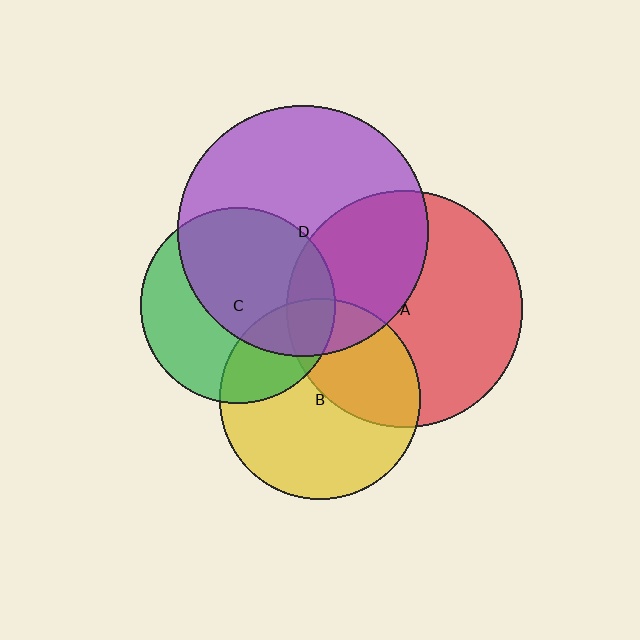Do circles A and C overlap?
Yes.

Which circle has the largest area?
Circle D (purple).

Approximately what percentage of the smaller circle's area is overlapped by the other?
Approximately 15%.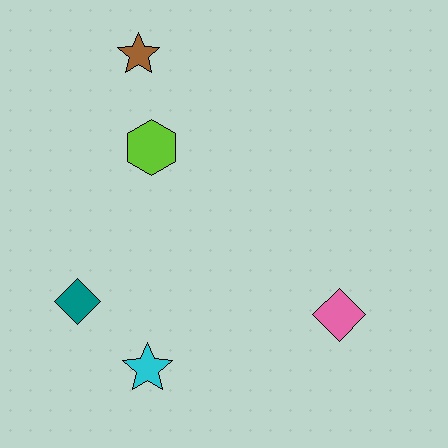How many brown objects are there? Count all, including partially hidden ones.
There is 1 brown object.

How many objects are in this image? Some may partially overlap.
There are 5 objects.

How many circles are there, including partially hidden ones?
There are no circles.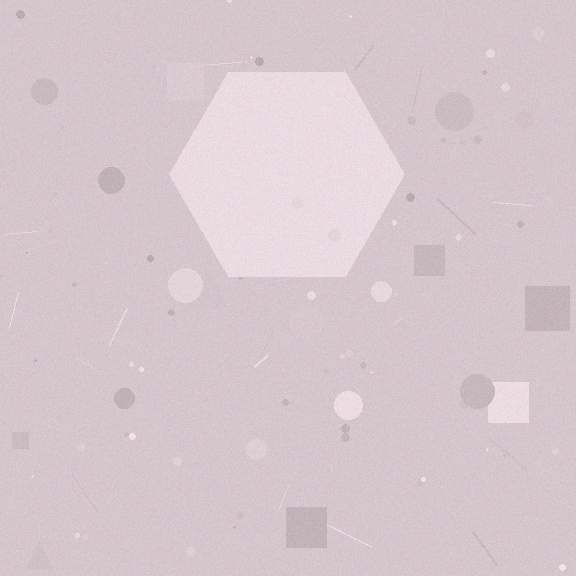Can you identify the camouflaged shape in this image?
The camouflaged shape is a hexagon.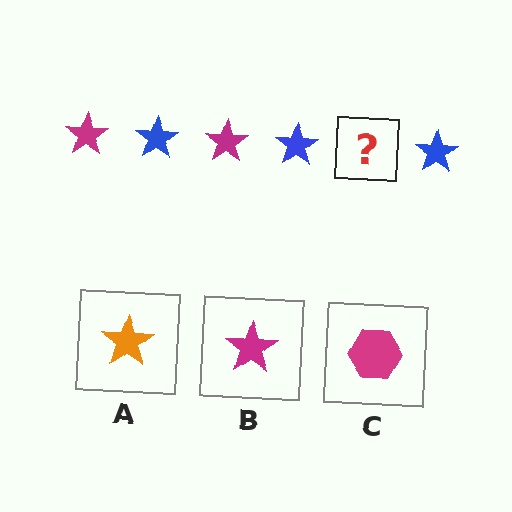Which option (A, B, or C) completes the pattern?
B.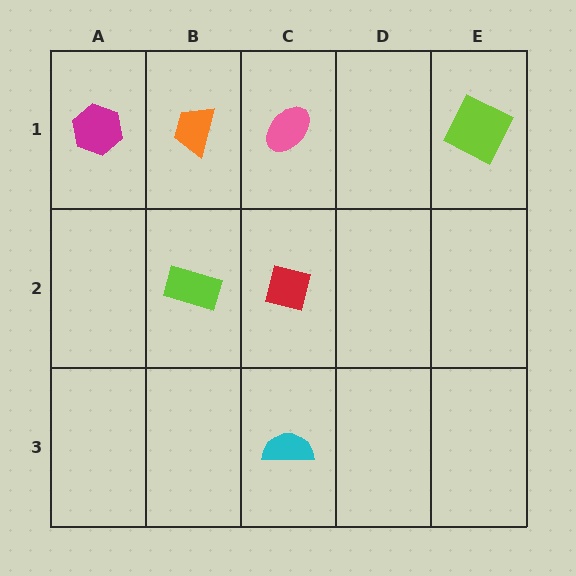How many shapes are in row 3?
1 shape.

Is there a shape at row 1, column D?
No, that cell is empty.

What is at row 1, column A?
A magenta hexagon.